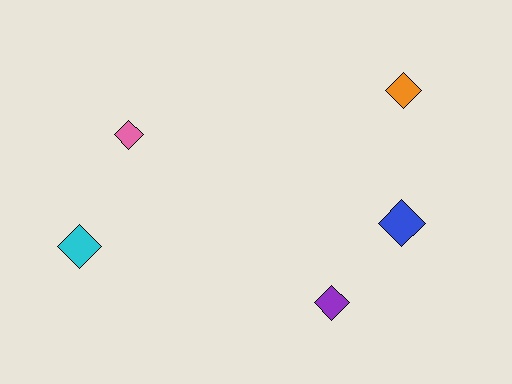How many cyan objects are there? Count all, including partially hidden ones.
There is 1 cyan object.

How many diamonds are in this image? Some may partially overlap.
There are 5 diamonds.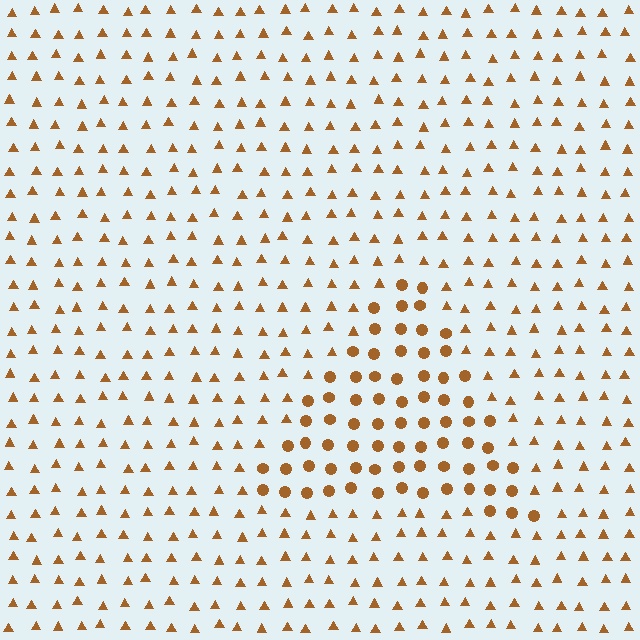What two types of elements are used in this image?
The image uses circles inside the triangle region and triangles outside it.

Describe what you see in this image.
The image is filled with small brown elements arranged in a uniform grid. A triangle-shaped region contains circles, while the surrounding area contains triangles. The boundary is defined purely by the change in element shape.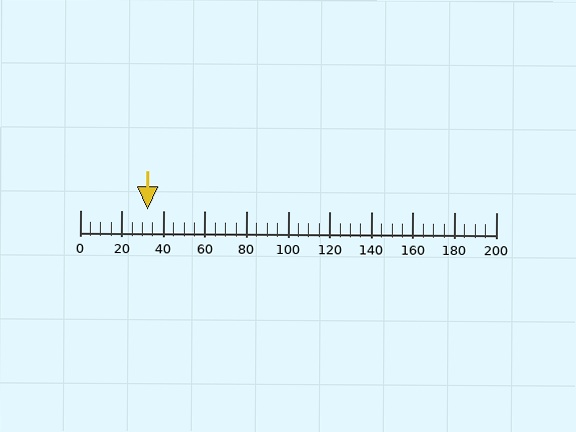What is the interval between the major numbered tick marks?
The major tick marks are spaced 20 units apart.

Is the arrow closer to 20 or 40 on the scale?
The arrow is closer to 40.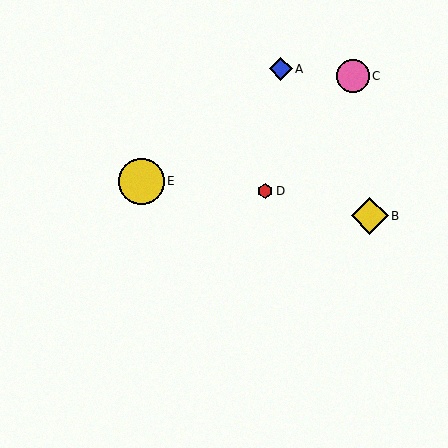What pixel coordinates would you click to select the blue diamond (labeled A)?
Click at (281, 69) to select the blue diamond A.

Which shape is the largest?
The yellow circle (labeled E) is the largest.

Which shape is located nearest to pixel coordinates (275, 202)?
The red hexagon (labeled D) at (265, 191) is nearest to that location.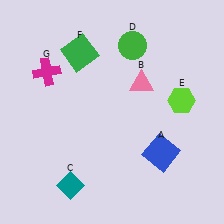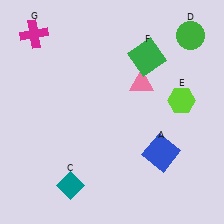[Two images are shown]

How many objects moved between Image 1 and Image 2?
3 objects moved between the two images.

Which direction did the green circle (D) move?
The green circle (D) moved right.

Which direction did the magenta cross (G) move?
The magenta cross (G) moved up.